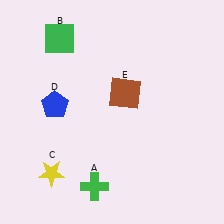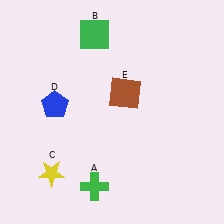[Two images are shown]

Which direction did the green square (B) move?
The green square (B) moved right.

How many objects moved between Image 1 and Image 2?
1 object moved between the two images.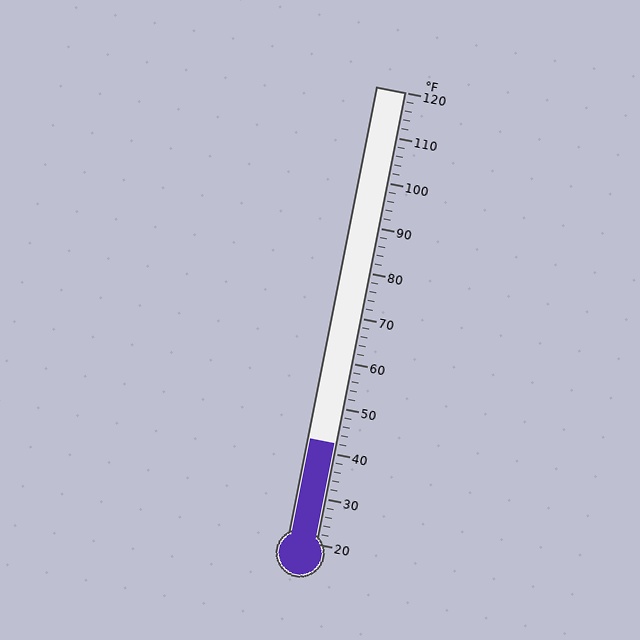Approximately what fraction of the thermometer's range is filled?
The thermometer is filled to approximately 20% of its range.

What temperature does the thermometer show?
The thermometer shows approximately 42°F.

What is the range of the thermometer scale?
The thermometer scale ranges from 20°F to 120°F.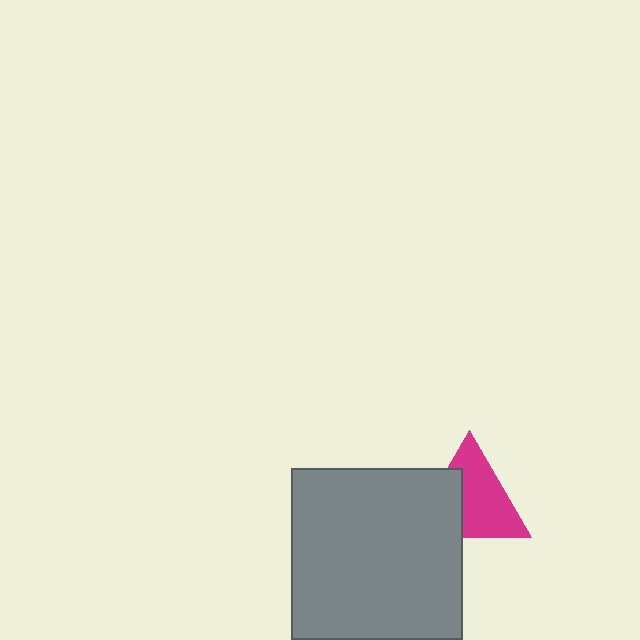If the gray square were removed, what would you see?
You would see the complete magenta triangle.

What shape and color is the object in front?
The object in front is a gray square.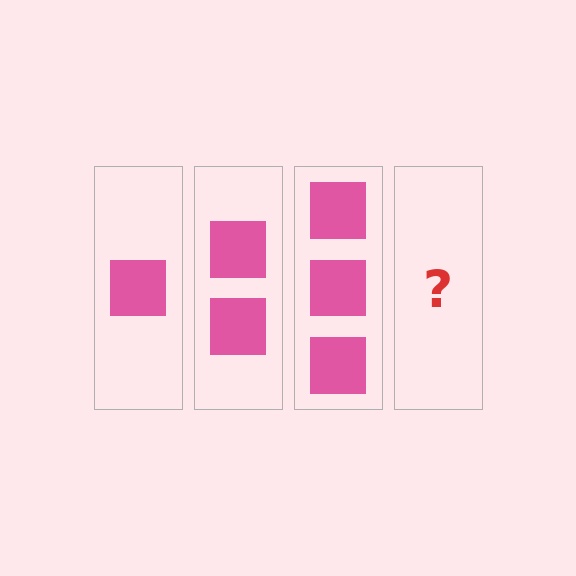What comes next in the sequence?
The next element should be 4 squares.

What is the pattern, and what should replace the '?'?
The pattern is that each step adds one more square. The '?' should be 4 squares.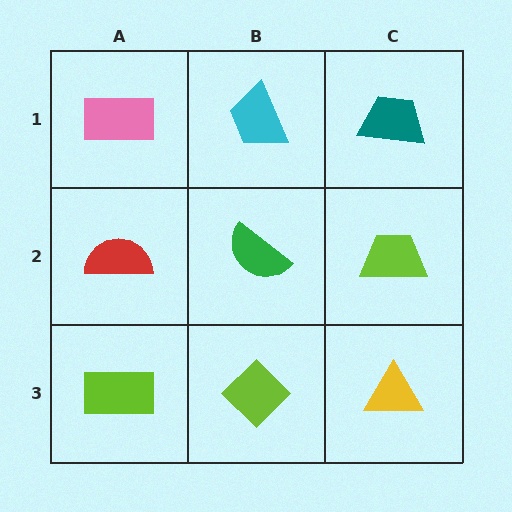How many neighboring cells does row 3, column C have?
2.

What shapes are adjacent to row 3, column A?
A red semicircle (row 2, column A), a lime diamond (row 3, column B).